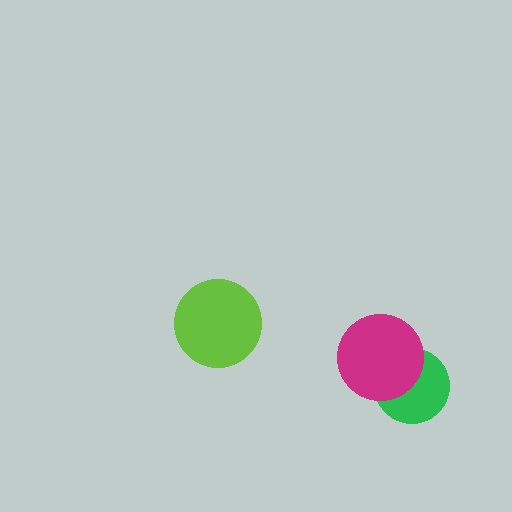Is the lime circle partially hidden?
No, no other shape covers it.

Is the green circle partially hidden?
Yes, it is partially covered by another shape.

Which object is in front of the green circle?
The magenta circle is in front of the green circle.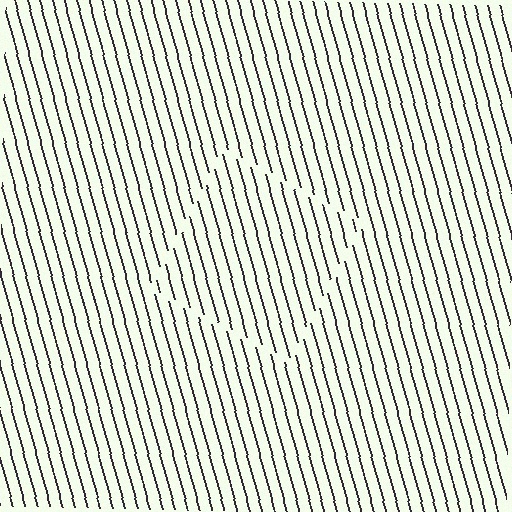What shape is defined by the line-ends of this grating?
An illusory square. The interior of the shape contains the same grating, shifted by half a period — the contour is defined by the phase discontinuity where line-ends from the inner and outer gratings abut.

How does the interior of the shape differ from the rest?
The interior of the shape contains the same grating, shifted by half a period — the contour is defined by the phase discontinuity where line-ends from the inner and outer gratings abut.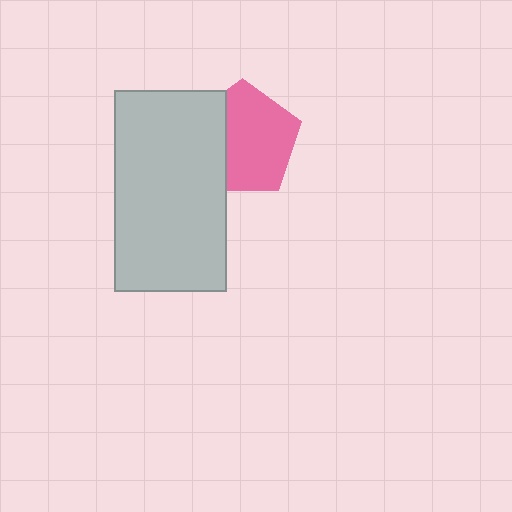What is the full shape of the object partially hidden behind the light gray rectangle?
The partially hidden object is a pink pentagon.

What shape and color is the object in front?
The object in front is a light gray rectangle.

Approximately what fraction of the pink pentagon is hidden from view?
Roughly 33% of the pink pentagon is hidden behind the light gray rectangle.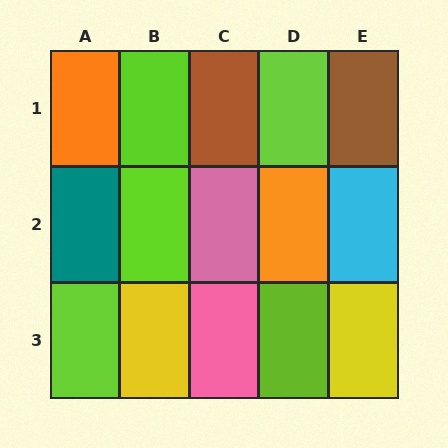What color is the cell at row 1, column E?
Brown.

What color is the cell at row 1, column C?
Brown.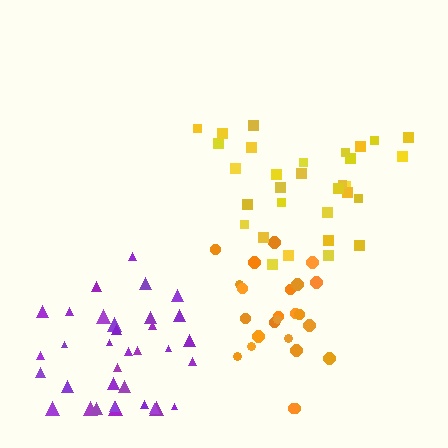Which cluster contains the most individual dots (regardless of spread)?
Purple (35).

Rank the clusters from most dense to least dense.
orange, yellow, purple.